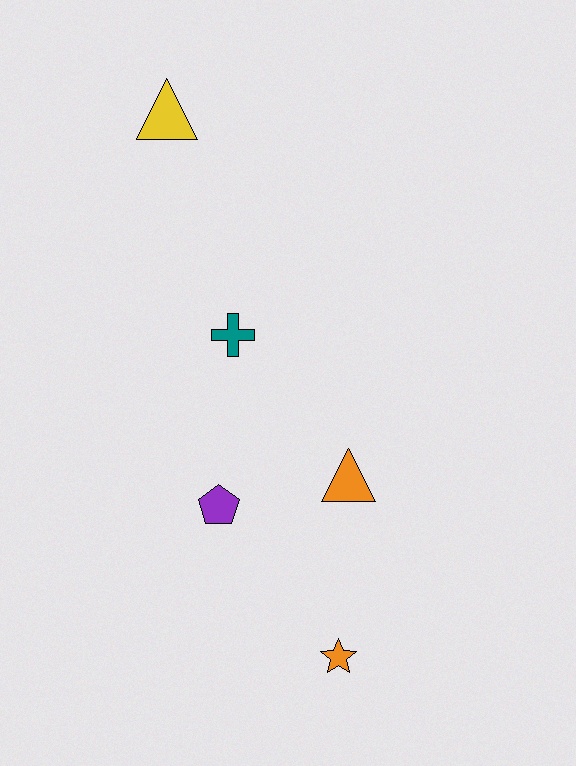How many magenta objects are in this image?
There are no magenta objects.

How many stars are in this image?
There is 1 star.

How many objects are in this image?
There are 5 objects.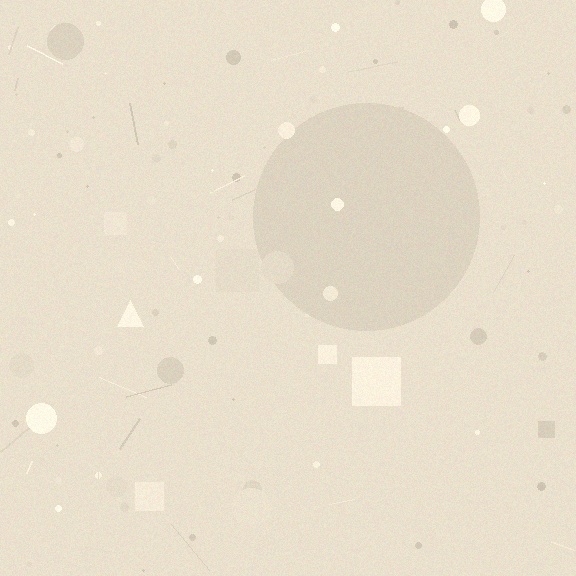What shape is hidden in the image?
A circle is hidden in the image.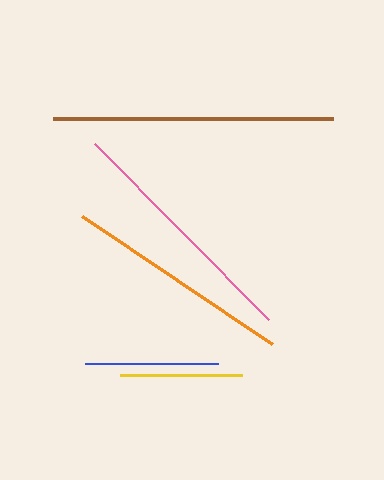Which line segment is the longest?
The brown line is the longest at approximately 280 pixels.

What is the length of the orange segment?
The orange segment is approximately 230 pixels long.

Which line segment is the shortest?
The yellow line is the shortest at approximately 122 pixels.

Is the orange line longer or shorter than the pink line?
The pink line is longer than the orange line.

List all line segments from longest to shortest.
From longest to shortest: brown, pink, orange, blue, yellow.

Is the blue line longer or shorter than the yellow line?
The blue line is longer than the yellow line.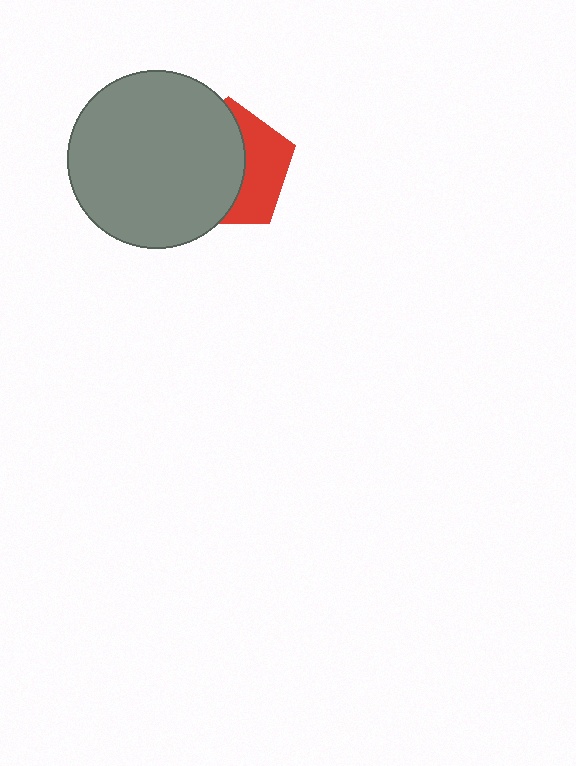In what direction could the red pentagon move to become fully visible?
The red pentagon could move right. That would shift it out from behind the gray circle entirely.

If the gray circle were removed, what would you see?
You would see the complete red pentagon.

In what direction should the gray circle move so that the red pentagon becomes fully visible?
The gray circle should move left. That is the shortest direction to clear the overlap and leave the red pentagon fully visible.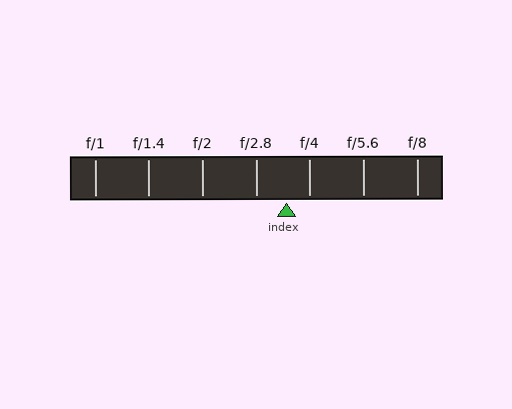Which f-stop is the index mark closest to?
The index mark is closest to f/4.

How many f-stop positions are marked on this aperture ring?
There are 7 f-stop positions marked.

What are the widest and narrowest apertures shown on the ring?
The widest aperture shown is f/1 and the narrowest is f/8.